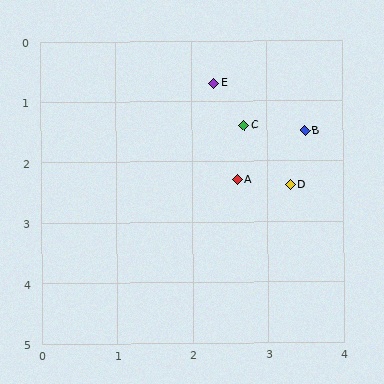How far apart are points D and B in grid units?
Points D and B are about 0.9 grid units apart.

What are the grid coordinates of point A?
Point A is at approximately (2.6, 2.3).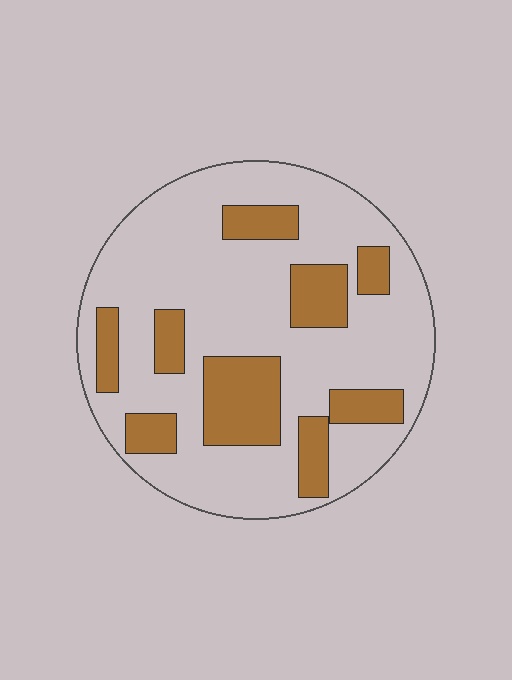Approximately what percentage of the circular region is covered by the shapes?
Approximately 25%.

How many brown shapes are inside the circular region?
9.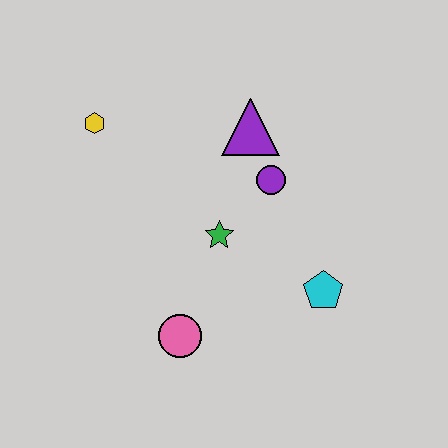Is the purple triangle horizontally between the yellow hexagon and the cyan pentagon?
Yes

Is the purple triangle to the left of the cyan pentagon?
Yes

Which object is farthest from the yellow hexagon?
The cyan pentagon is farthest from the yellow hexagon.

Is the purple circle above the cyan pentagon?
Yes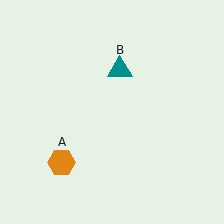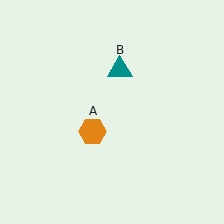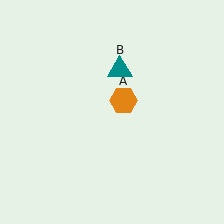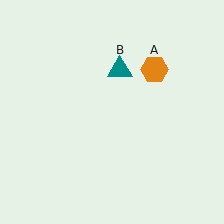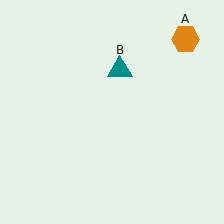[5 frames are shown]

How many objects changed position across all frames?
1 object changed position: orange hexagon (object A).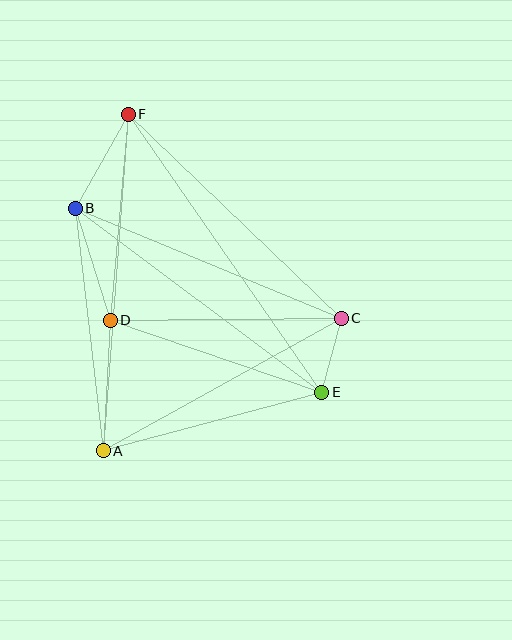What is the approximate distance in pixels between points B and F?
The distance between B and F is approximately 108 pixels.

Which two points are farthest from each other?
Points E and F are farthest from each other.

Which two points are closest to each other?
Points C and E are closest to each other.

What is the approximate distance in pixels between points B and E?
The distance between B and E is approximately 308 pixels.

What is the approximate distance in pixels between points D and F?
The distance between D and F is approximately 207 pixels.